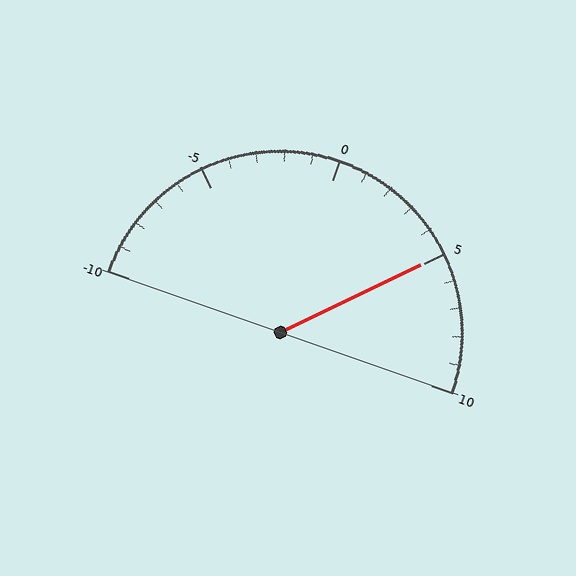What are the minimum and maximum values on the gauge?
The gauge ranges from -10 to 10.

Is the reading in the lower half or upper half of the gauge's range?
The reading is in the upper half of the range (-10 to 10).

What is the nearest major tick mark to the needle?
The nearest major tick mark is 5.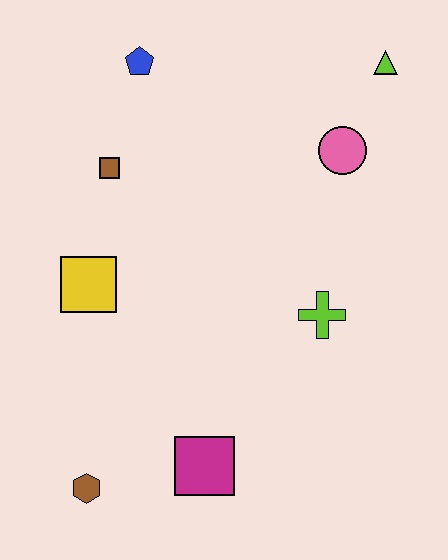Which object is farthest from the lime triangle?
The brown hexagon is farthest from the lime triangle.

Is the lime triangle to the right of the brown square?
Yes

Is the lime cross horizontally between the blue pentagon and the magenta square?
No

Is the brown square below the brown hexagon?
No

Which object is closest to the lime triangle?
The pink circle is closest to the lime triangle.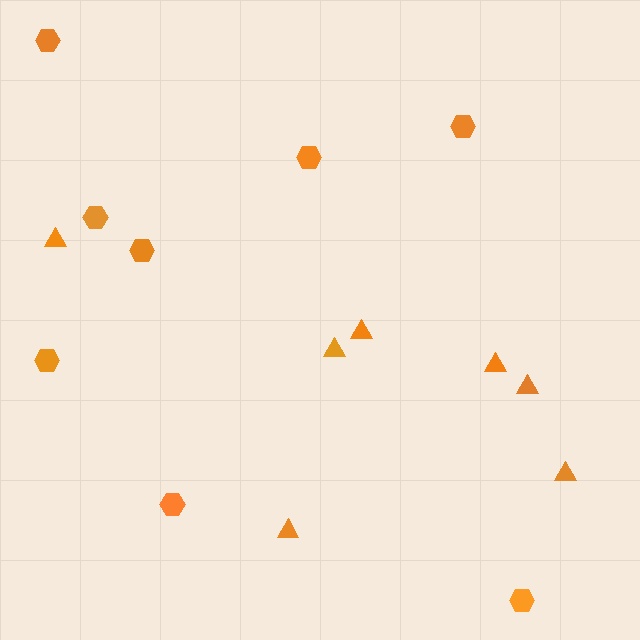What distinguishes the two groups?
There are 2 groups: one group of hexagons (8) and one group of triangles (7).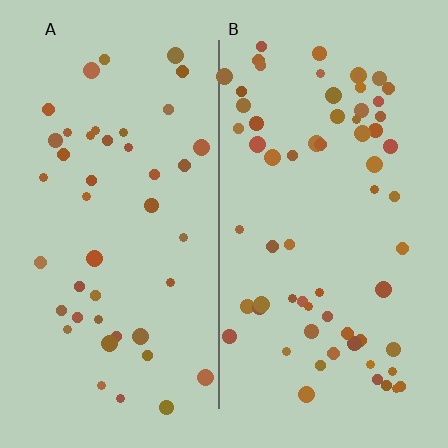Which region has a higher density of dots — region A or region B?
B (the right).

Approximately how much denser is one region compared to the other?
Approximately 1.5× — region B over region A.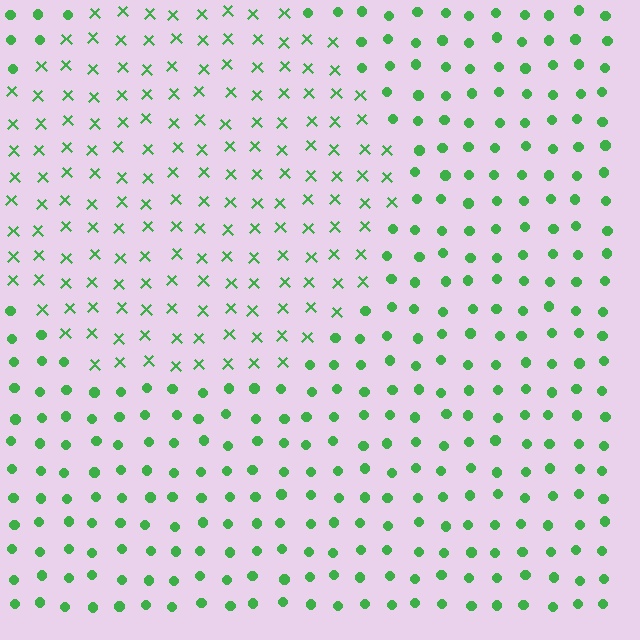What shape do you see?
I see a circle.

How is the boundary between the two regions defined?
The boundary is defined by a change in element shape: X marks inside vs. circles outside. All elements share the same color and spacing.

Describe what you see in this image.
The image is filled with small green elements arranged in a uniform grid. A circle-shaped region contains X marks, while the surrounding area contains circles. The boundary is defined purely by the change in element shape.